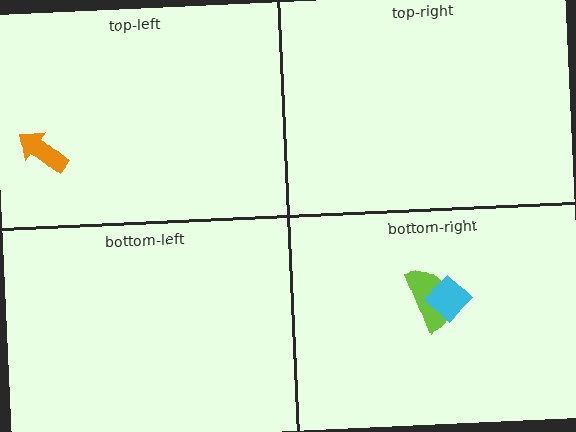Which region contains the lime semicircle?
The bottom-right region.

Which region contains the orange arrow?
The top-left region.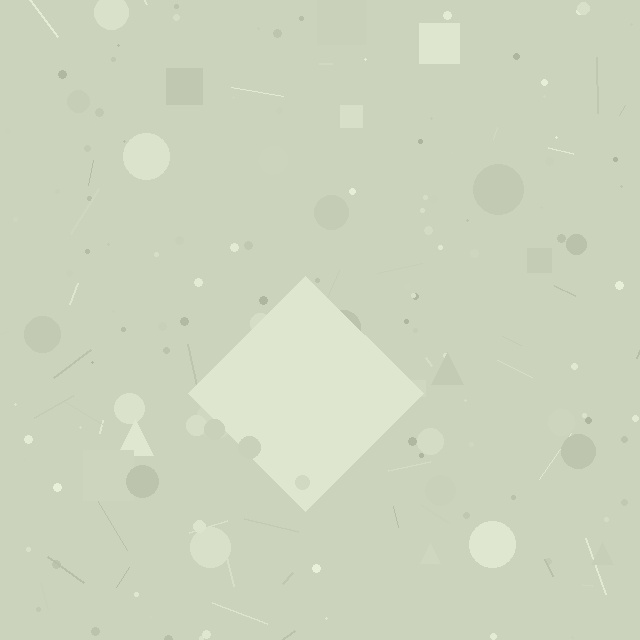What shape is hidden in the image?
A diamond is hidden in the image.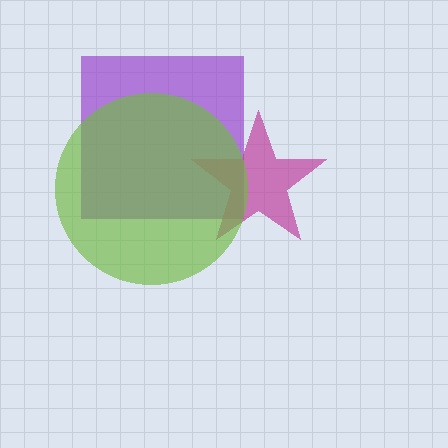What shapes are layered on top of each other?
The layered shapes are: a purple square, a magenta star, a lime circle.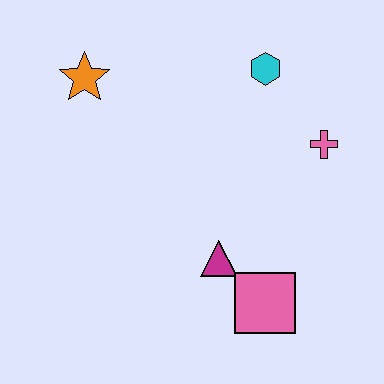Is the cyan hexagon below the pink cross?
No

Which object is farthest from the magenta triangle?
The orange star is farthest from the magenta triangle.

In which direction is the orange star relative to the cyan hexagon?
The orange star is to the left of the cyan hexagon.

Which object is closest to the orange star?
The cyan hexagon is closest to the orange star.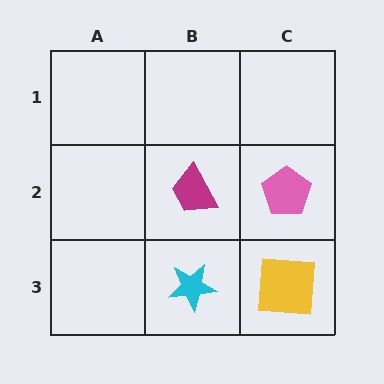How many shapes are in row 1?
0 shapes.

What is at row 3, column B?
A cyan star.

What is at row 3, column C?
A yellow square.